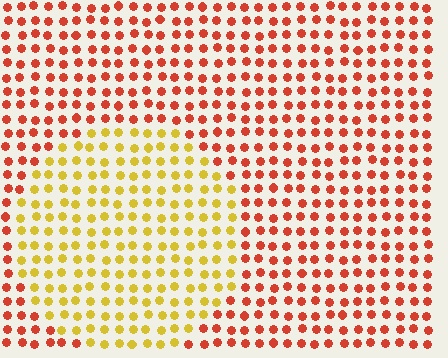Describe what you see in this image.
The image is filled with small red elements in a uniform arrangement. A circle-shaped region is visible where the elements are tinted to a slightly different hue, forming a subtle color boundary.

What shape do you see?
I see a circle.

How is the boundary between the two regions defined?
The boundary is defined purely by a slight shift in hue (about 47 degrees). Spacing, size, and orientation are identical on both sides.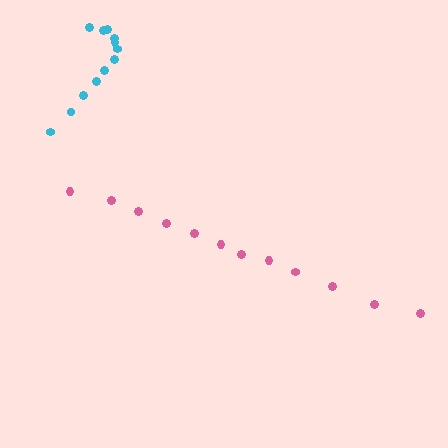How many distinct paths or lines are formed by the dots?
There are 2 distinct paths.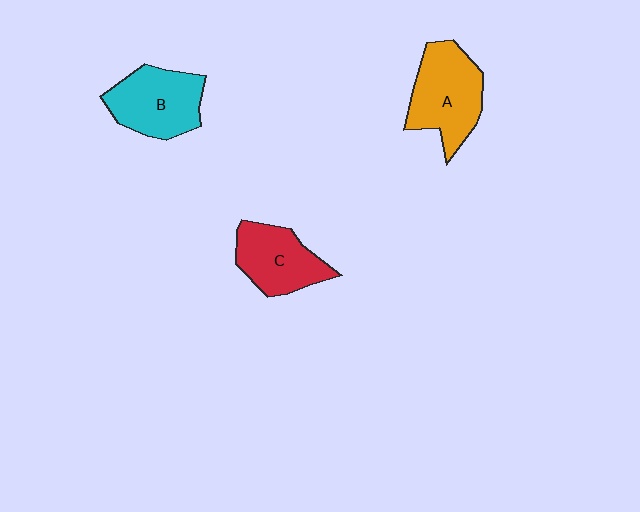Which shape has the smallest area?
Shape C (red).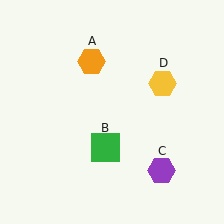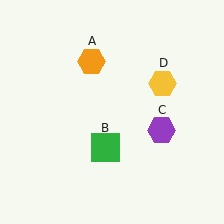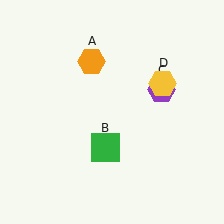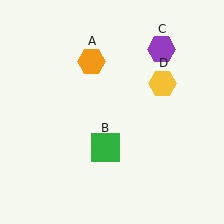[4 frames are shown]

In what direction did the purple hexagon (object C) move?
The purple hexagon (object C) moved up.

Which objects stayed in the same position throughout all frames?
Orange hexagon (object A) and green square (object B) and yellow hexagon (object D) remained stationary.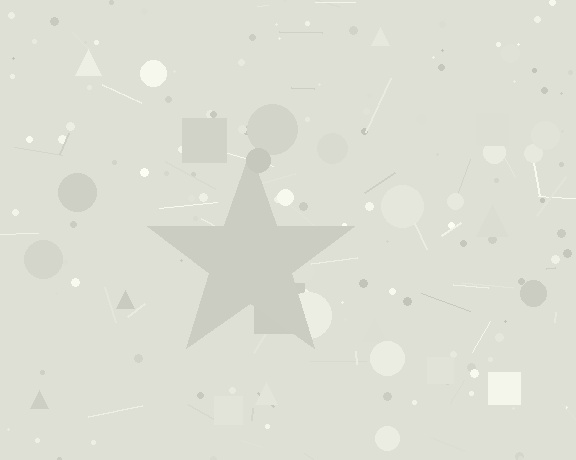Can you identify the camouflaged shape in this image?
The camouflaged shape is a star.